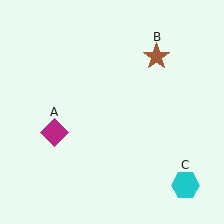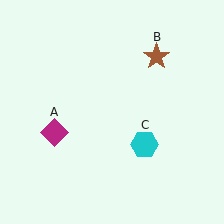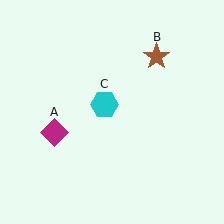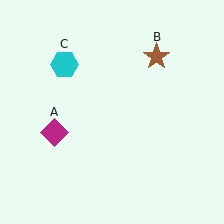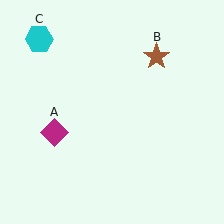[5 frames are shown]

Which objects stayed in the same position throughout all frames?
Magenta diamond (object A) and brown star (object B) remained stationary.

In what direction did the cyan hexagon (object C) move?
The cyan hexagon (object C) moved up and to the left.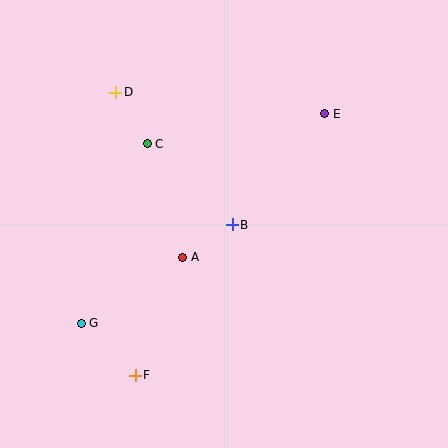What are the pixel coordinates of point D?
Point D is at (116, 92).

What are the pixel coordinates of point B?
Point B is at (232, 225).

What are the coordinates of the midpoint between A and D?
The midpoint between A and D is at (149, 175).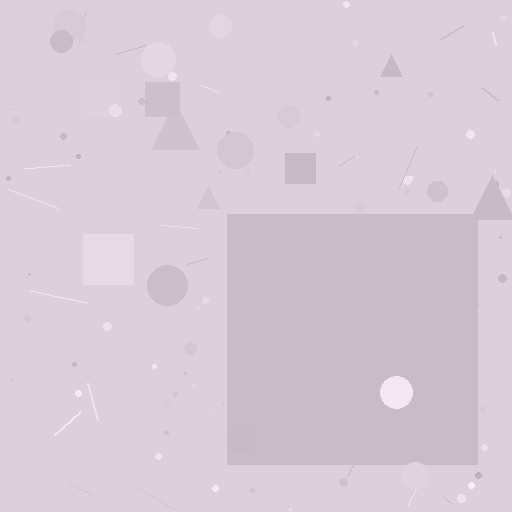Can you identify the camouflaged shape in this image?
The camouflaged shape is a square.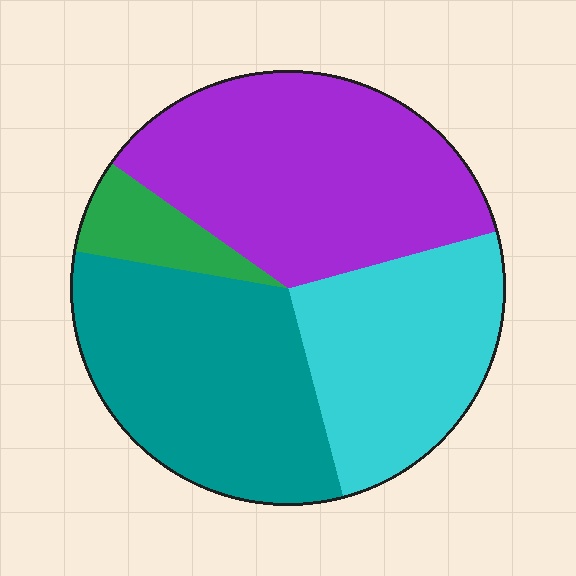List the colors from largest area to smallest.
From largest to smallest: purple, teal, cyan, green.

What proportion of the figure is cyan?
Cyan covers roughly 25% of the figure.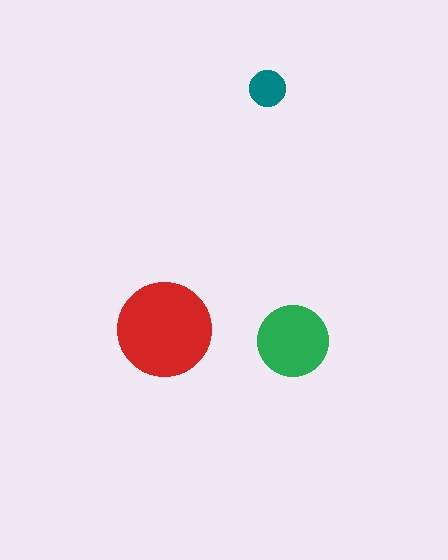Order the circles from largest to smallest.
the red one, the green one, the teal one.